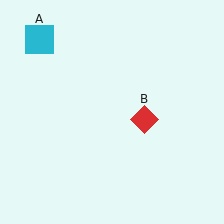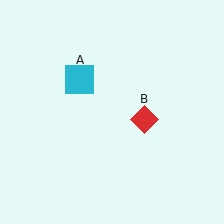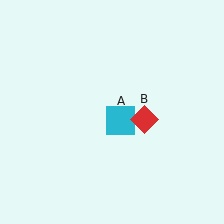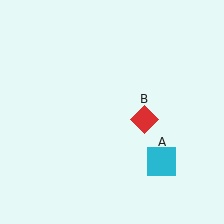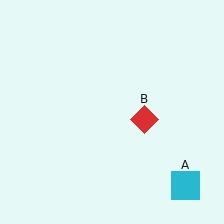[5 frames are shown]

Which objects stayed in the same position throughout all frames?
Red diamond (object B) remained stationary.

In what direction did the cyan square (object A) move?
The cyan square (object A) moved down and to the right.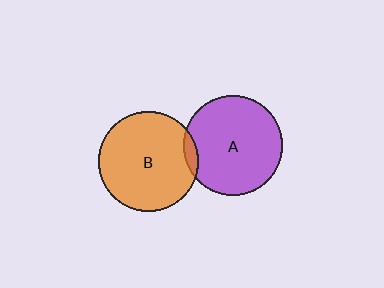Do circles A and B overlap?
Yes.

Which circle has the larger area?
Circle B (orange).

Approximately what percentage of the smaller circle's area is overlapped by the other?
Approximately 5%.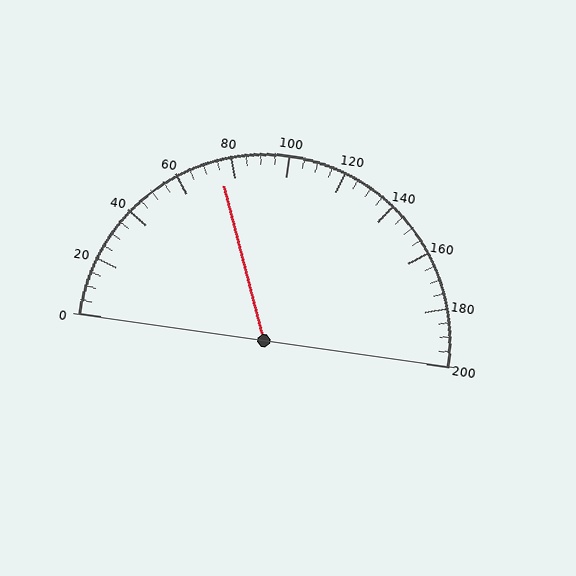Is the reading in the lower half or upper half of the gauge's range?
The reading is in the lower half of the range (0 to 200).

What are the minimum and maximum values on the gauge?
The gauge ranges from 0 to 200.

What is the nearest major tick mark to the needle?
The nearest major tick mark is 80.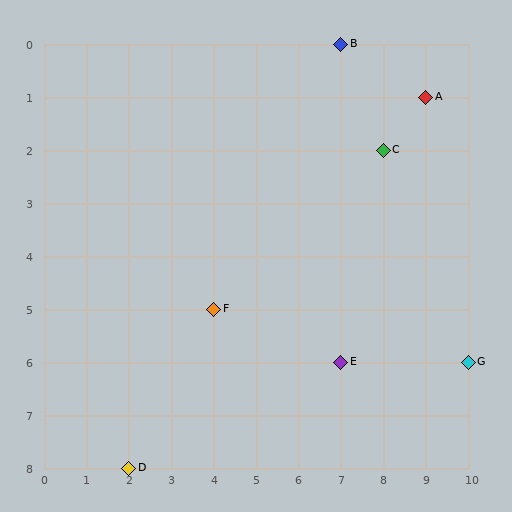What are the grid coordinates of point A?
Point A is at grid coordinates (9, 1).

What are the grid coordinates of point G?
Point G is at grid coordinates (10, 6).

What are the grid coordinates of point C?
Point C is at grid coordinates (8, 2).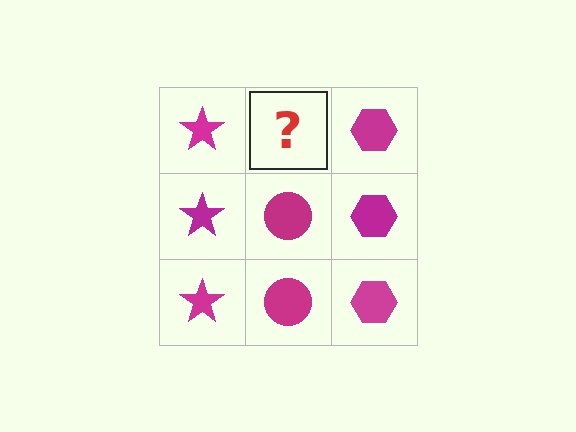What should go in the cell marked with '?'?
The missing cell should contain a magenta circle.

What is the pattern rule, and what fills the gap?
The rule is that each column has a consistent shape. The gap should be filled with a magenta circle.